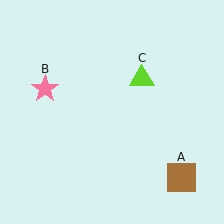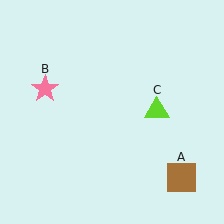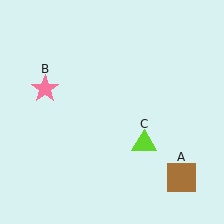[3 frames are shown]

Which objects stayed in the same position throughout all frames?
Brown square (object A) and pink star (object B) remained stationary.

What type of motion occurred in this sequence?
The lime triangle (object C) rotated clockwise around the center of the scene.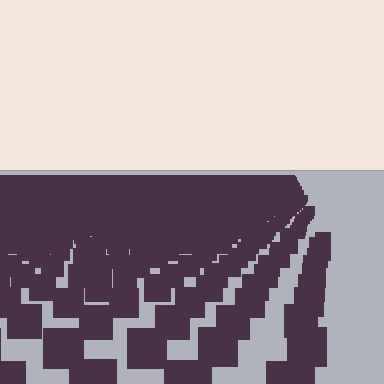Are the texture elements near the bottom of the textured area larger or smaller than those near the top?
Larger. Near the bottom, elements are closer to the viewer and appear at a bigger on-screen size.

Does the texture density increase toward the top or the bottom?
Density increases toward the top.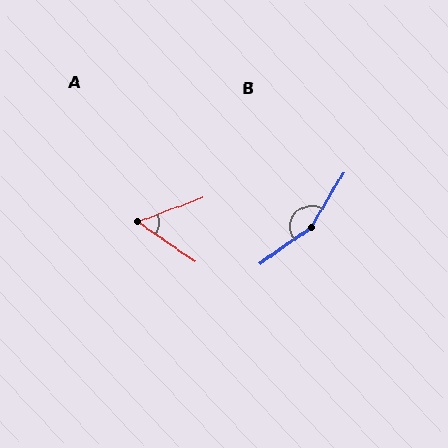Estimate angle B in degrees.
Approximately 156 degrees.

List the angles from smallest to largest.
A (55°), B (156°).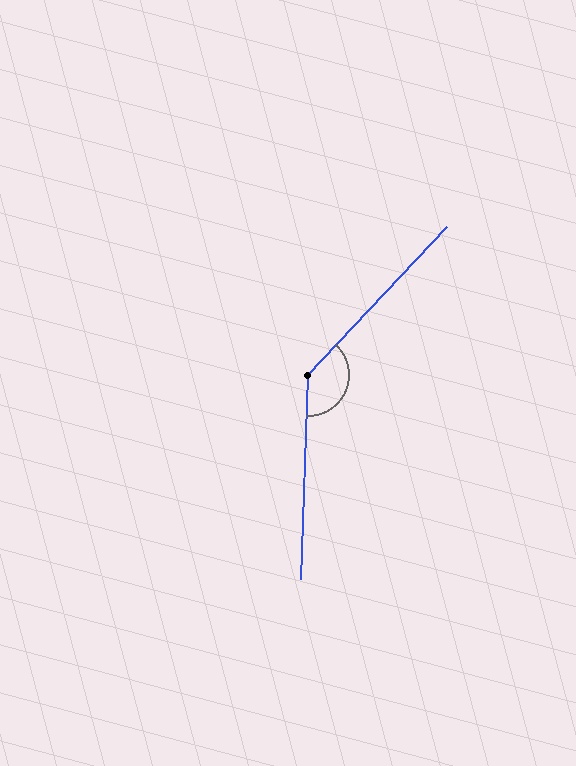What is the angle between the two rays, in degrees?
Approximately 139 degrees.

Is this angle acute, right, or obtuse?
It is obtuse.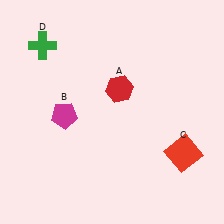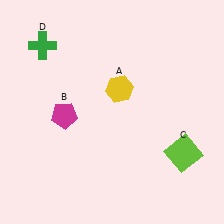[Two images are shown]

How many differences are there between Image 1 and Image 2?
There are 2 differences between the two images.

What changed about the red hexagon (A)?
In Image 1, A is red. In Image 2, it changed to yellow.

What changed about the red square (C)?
In Image 1, C is red. In Image 2, it changed to lime.